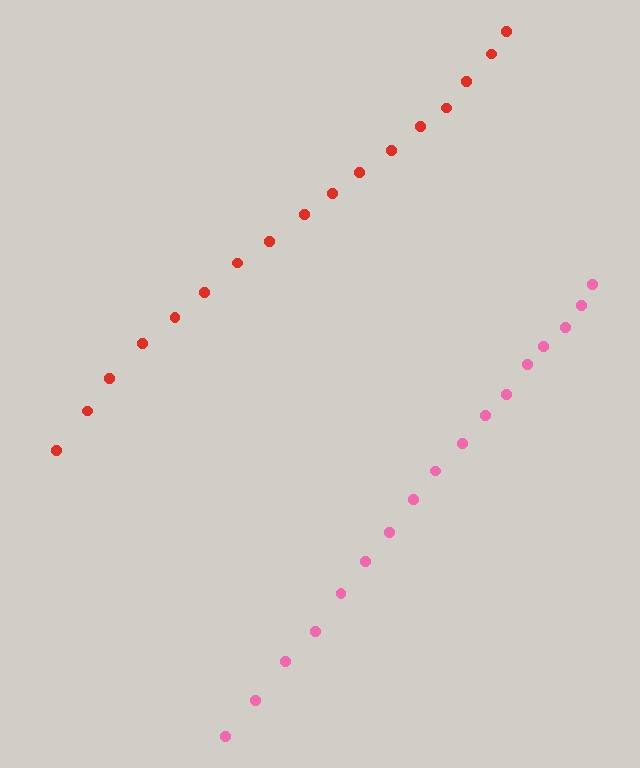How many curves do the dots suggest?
There are 2 distinct paths.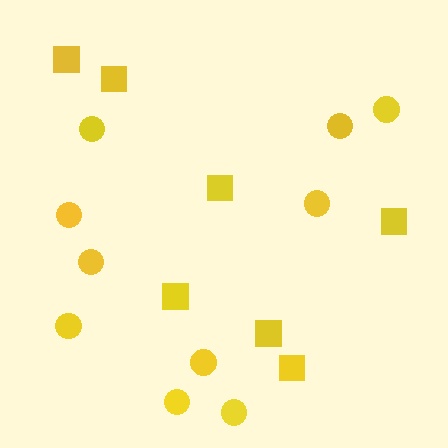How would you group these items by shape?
There are 2 groups: one group of squares (7) and one group of circles (10).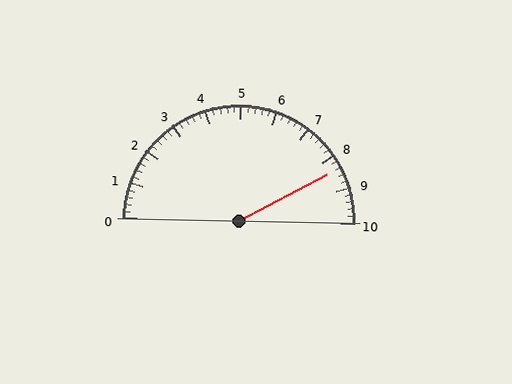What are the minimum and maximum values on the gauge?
The gauge ranges from 0 to 10.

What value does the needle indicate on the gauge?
The needle indicates approximately 8.4.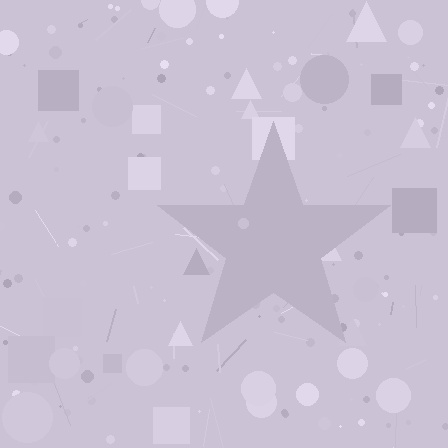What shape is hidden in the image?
A star is hidden in the image.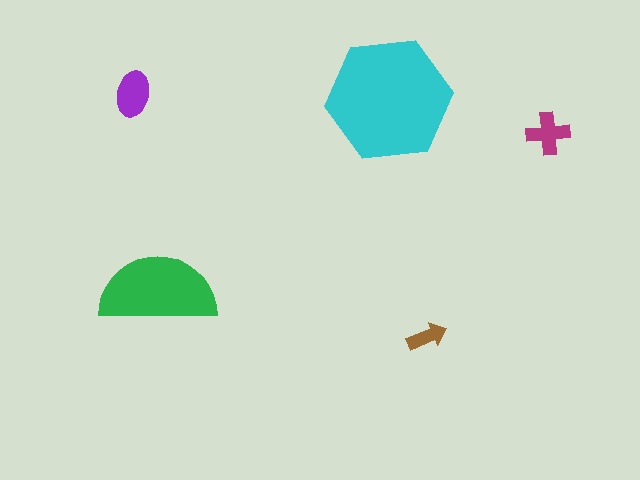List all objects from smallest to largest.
The brown arrow, the magenta cross, the purple ellipse, the green semicircle, the cyan hexagon.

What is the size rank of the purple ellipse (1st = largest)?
3rd.